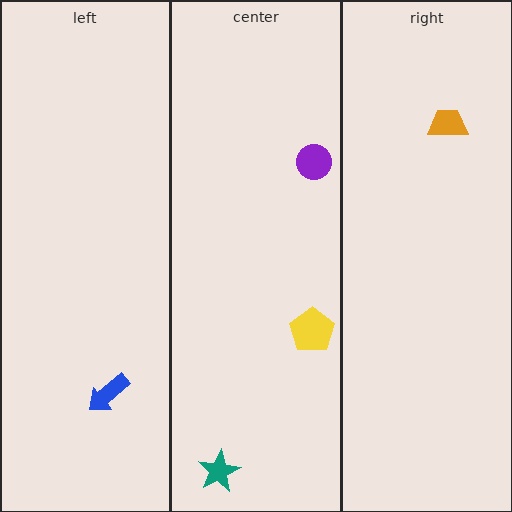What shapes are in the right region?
The orange trapezoid.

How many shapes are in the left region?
1.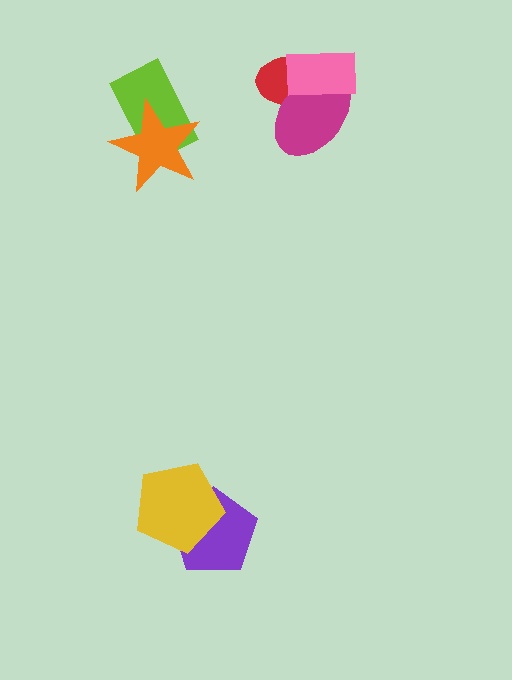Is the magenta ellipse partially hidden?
Yes, it is partially covered by another shape.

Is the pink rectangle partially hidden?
No, no other shape covers it.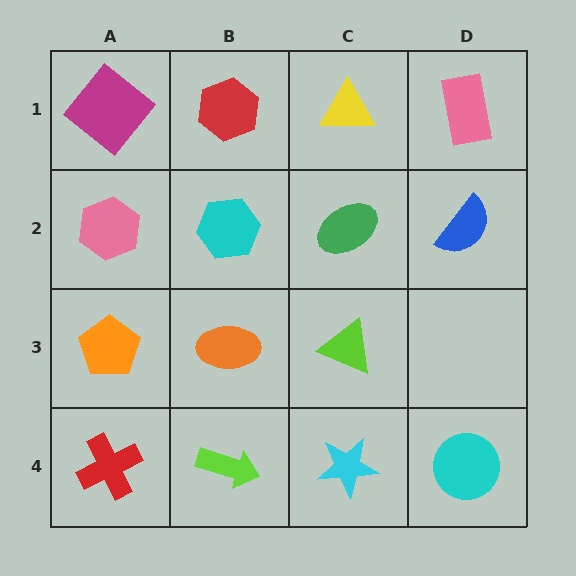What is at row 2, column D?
A blue semicircle.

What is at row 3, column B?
An orange ellipse.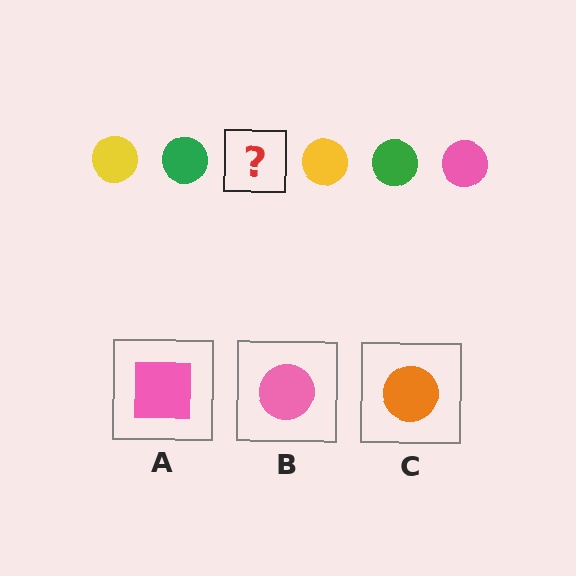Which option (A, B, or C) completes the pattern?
B.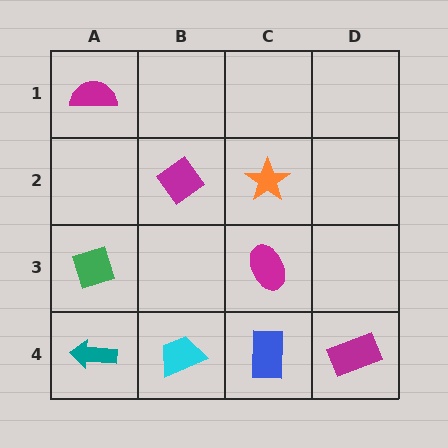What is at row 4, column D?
A magenta rectangle.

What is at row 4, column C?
A blue rectangle.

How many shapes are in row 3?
2 shapes.